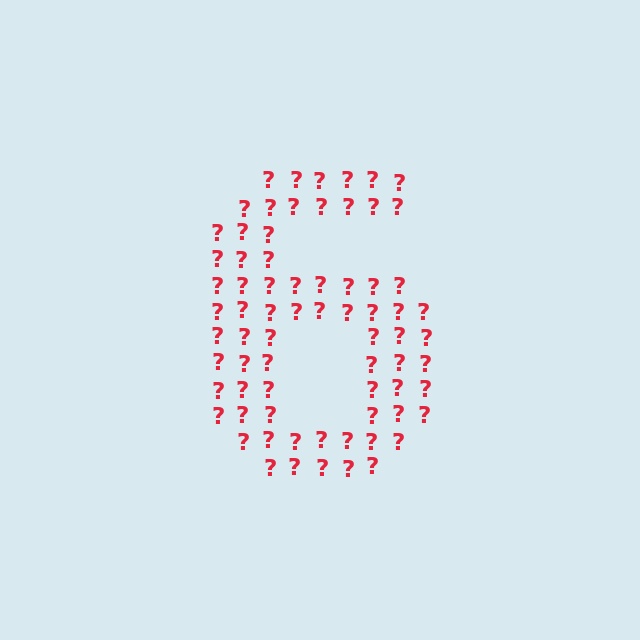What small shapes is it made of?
It is made of small question marks.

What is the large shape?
The large shape is the digit 6.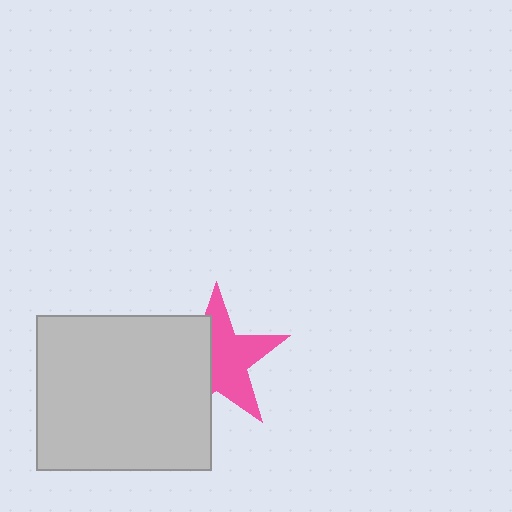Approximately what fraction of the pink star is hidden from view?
Roughly 42% of the pink star is hidden behind the light gray rectangle.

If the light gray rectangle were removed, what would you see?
You would see the complete pink star.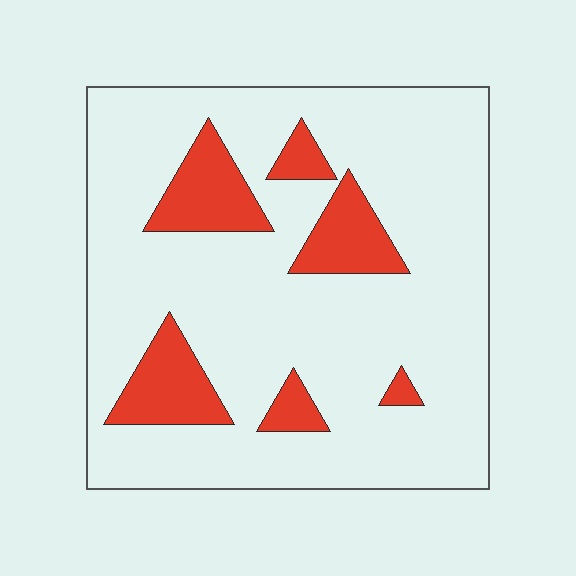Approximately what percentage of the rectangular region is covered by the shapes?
Approximately 15%.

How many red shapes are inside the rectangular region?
6.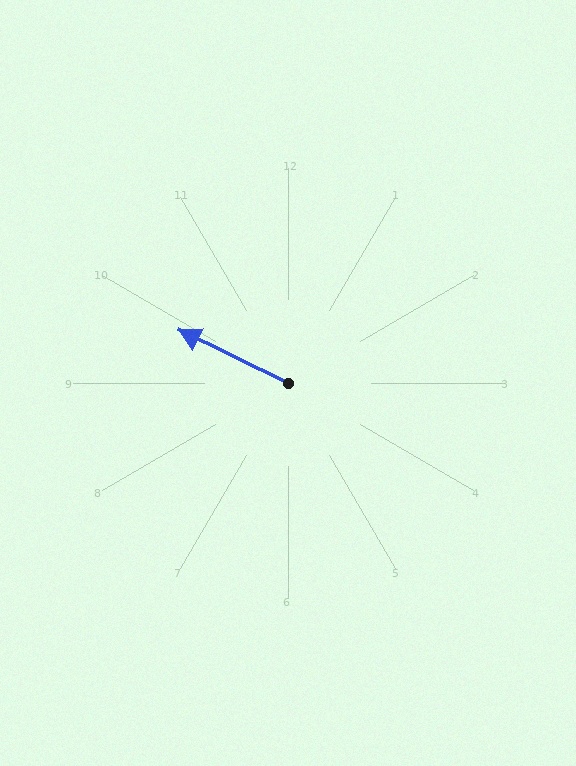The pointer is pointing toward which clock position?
Roughly 10 o'clock.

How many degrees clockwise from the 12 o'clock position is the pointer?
Approximately 296 degrees.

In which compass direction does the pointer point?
Northwest.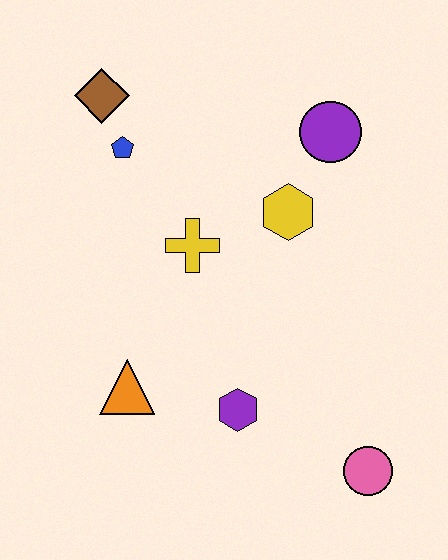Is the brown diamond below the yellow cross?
No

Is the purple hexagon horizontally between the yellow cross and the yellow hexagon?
Yes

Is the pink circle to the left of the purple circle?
No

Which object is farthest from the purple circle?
The pink circle is farthest from the purple circle.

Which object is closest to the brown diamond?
The blue pentagon is closest to the brown diamond.